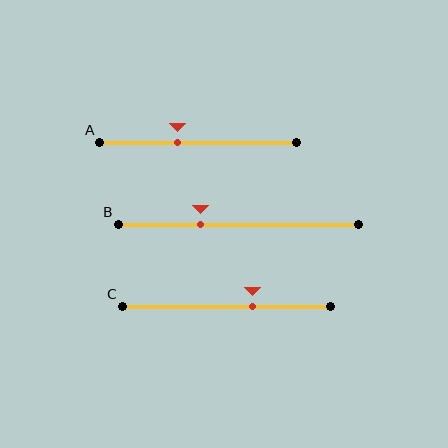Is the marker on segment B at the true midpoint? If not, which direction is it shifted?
No, the marker on segment B is shifted to the left by about 16% of the segment length.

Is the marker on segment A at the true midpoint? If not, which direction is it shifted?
No, the marker on segment A is shifted to the left by about 10% of the segment length.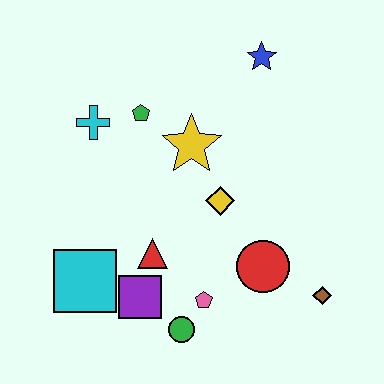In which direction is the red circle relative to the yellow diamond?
The red circle is below the yellow diamond.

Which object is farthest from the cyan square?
The blue star is farthest from the cyan square.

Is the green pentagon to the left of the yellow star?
Yes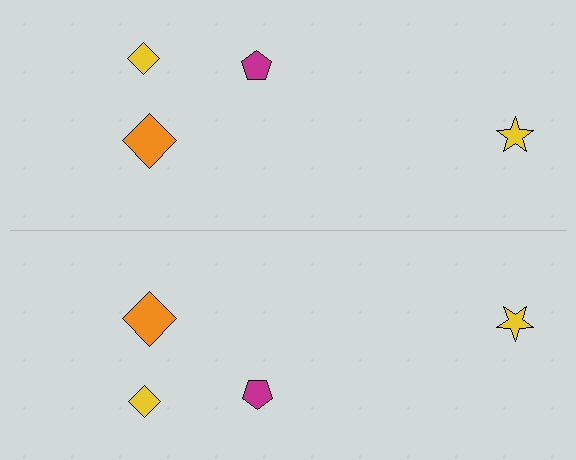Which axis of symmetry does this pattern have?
The pattern has a horizontal axis of symmetry running through the center of the image.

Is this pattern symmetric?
Yes, this pattern has bilateral (reflection) symmetry.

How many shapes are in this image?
There are 8 shapes in this image.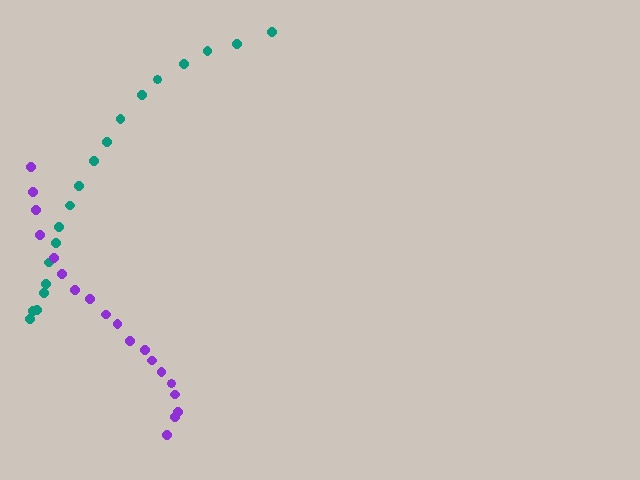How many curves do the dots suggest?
There are 2 distinct paths.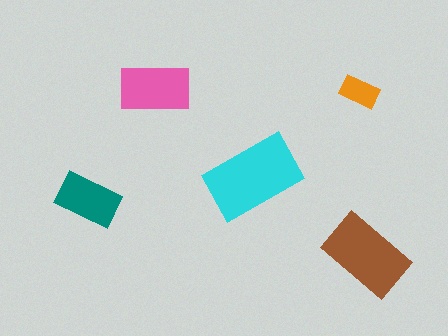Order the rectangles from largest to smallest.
the cyan one, the brown one, the pink one, the teal one, the orange one.